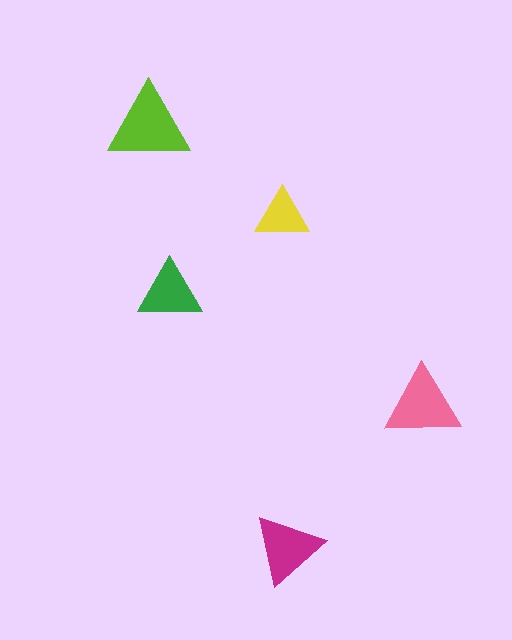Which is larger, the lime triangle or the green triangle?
The lime one.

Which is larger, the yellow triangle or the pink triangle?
The pink one.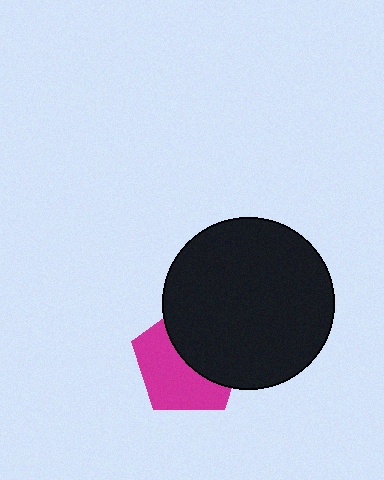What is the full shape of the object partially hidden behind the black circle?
The partially hidden object is a magenta pentagon.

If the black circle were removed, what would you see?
You would see the complete magenta pentagon.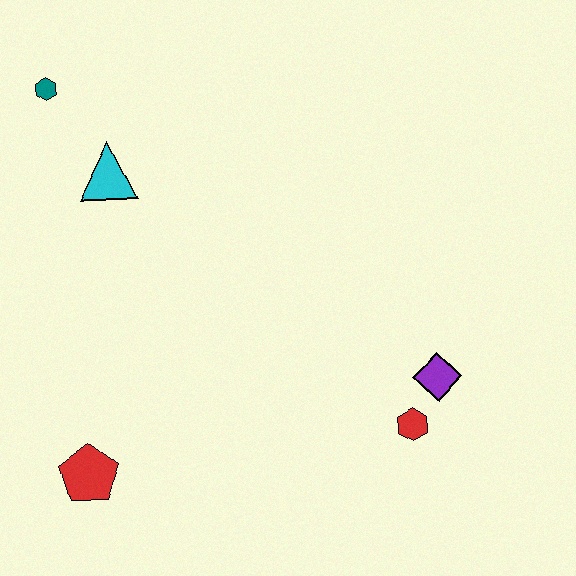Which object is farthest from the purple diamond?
The teal hexagon is farthest from the purple diamond.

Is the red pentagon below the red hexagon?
Yes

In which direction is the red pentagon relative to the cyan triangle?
The red pentagon is below the cyan triangle.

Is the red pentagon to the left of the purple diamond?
Yes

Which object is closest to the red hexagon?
The purple diamond is closest to the red hexagon.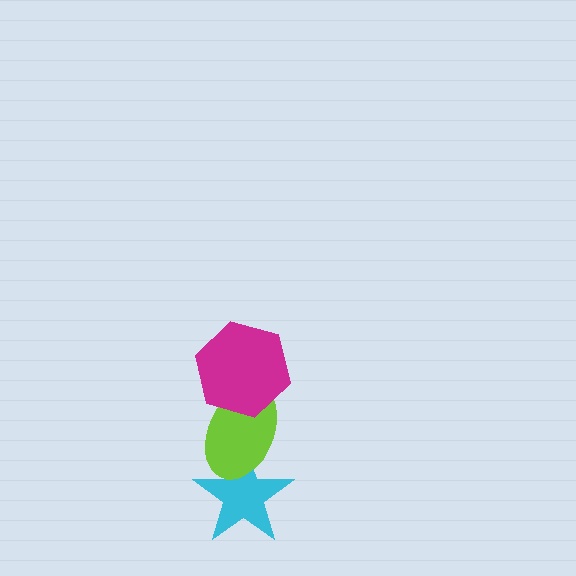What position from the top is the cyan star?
The cyan star is 3rd from the top.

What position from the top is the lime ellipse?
The lime ellipse is 2nd from the top.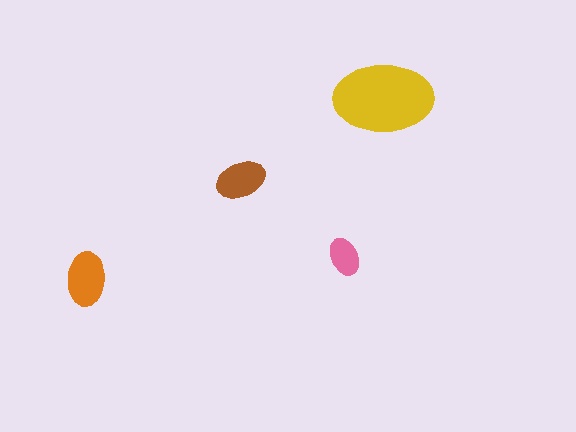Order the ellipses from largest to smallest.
the yellow one, the orange one, the brown one, the pink one.